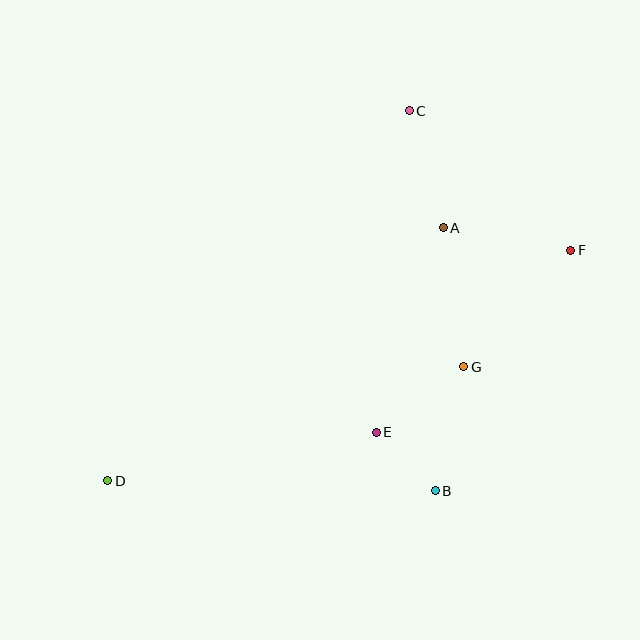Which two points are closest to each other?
Points B and E are closest to each other.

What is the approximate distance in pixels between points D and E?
The distance between D and E is approximately 273 pixels.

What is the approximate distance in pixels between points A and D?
The distance between A and D is approximately 420 pixels.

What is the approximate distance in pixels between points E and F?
The distance between E and F is approximately 266 pixels.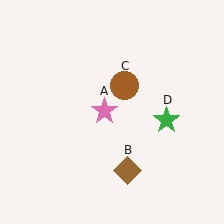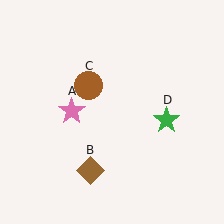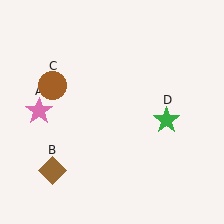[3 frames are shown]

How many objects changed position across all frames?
3 objects changed position: pink star (object A), brown diamond (object B), brown circle (object C).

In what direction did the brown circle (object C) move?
The brown circle (object C) moved left.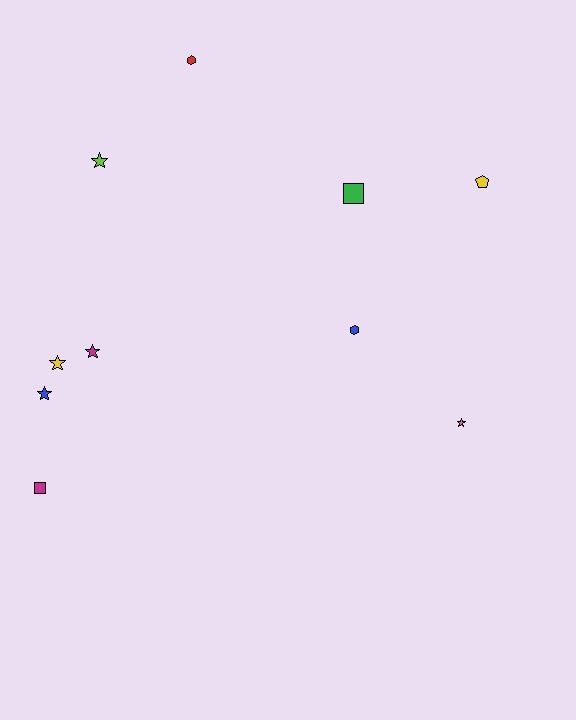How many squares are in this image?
There are 2 squares.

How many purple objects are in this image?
There are no purple objects.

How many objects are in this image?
There are 10 objects.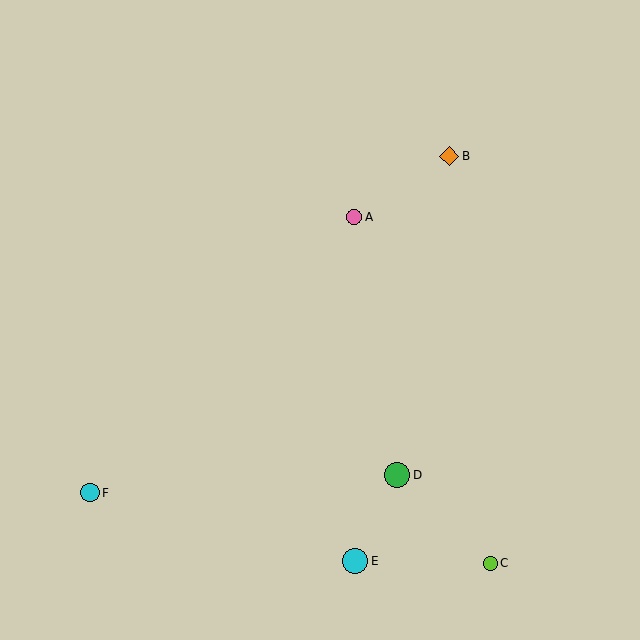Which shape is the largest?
The cyan circle (labeled E) is the largest.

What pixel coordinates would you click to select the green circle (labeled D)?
Click at (397, 475) to select the green circle D.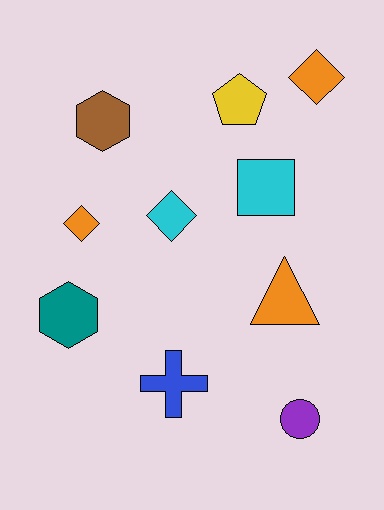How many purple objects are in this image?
There is 1 purple object.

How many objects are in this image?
There are 10 objects.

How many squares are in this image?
There is 1 square.